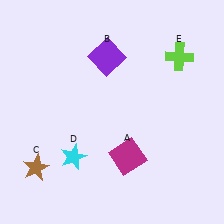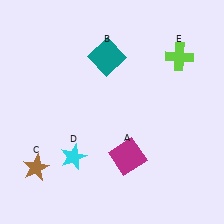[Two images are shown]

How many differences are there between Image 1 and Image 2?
There is 1 difference between the two images.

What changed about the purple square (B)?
In Image 1, B is purple. In Image 2, it changed to teal.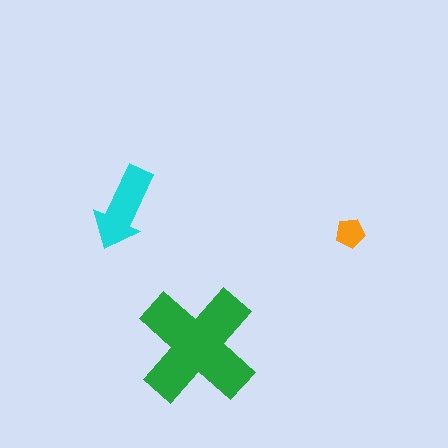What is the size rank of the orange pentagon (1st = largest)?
3rd.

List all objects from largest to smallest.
The green cross, the cyan arrow, the orange pentagon.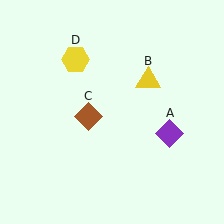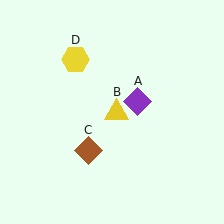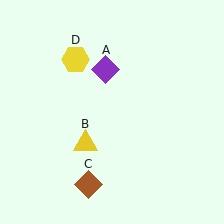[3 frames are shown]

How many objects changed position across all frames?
3 objects changed position: purple diamond (object A), yellow triangle (object B), brown diamond (object C).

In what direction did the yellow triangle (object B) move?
The yellow triangle (object B) moved down and to the left.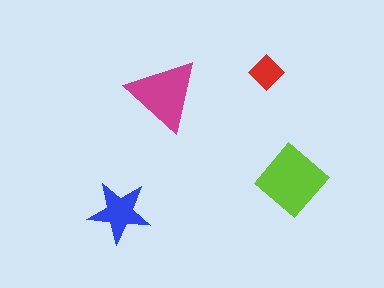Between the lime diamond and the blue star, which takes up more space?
The lime diamond.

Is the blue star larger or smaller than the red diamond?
Larger.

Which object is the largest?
The lime diamond.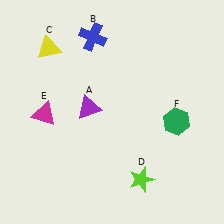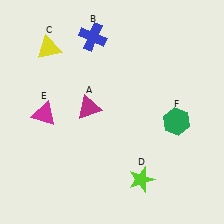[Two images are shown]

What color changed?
The triangle (A) changed from purple in Image 1 to magenta in Image 2.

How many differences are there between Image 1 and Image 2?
There is 1 difference between the two images.